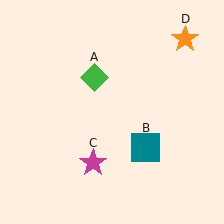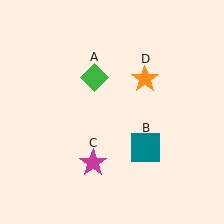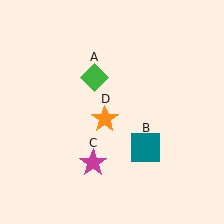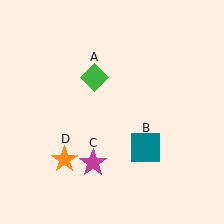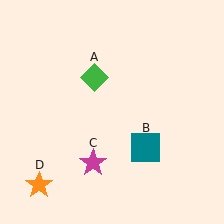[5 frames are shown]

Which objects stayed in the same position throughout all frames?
Green diamond (object A) and teal square (object B) and magenta star (object C) remained stationary.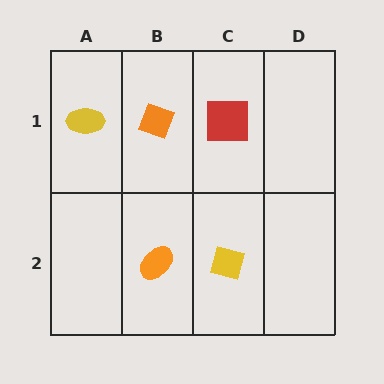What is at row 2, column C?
A yellow square.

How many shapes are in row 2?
2 shapes.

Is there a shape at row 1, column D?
No, that cell is empty.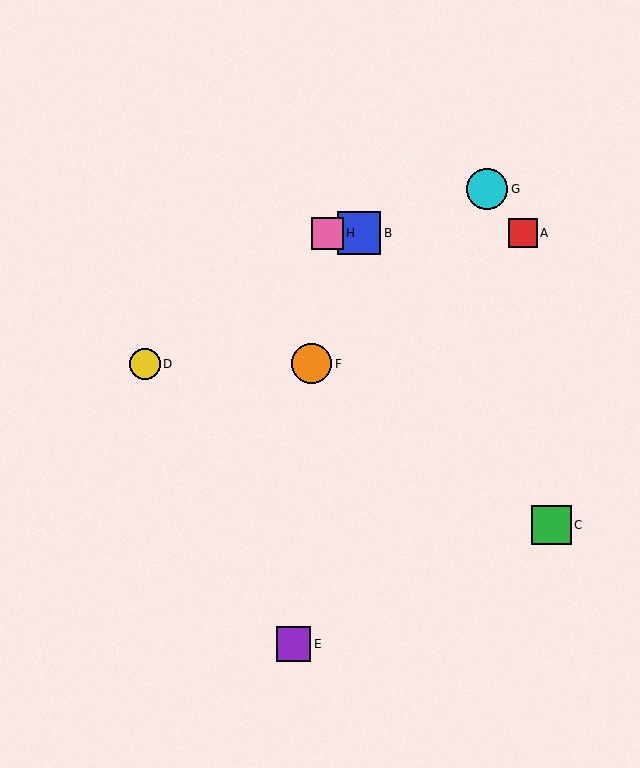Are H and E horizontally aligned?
No, H is at y≈233 and E is at y≈644.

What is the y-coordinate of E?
Object E is at y≈644.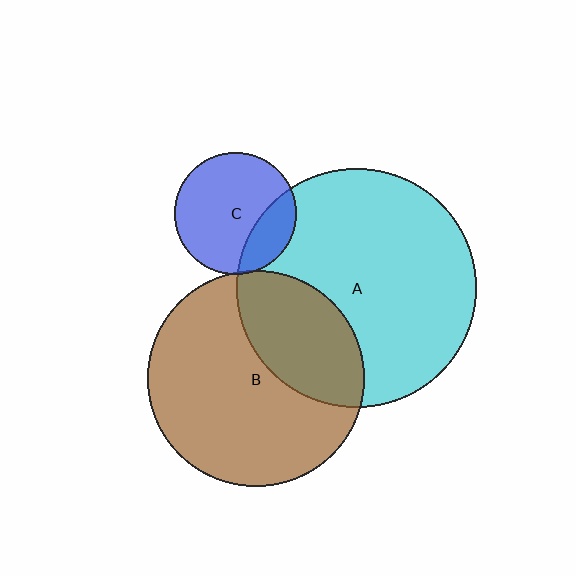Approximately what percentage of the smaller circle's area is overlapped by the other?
Approximately 30%.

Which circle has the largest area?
Circle A (cyan).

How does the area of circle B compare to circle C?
Approximately 3.1 times.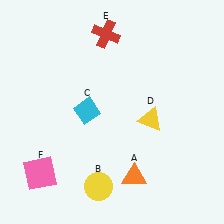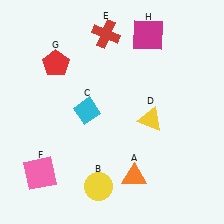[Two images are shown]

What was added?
A red pentagon (G), a magenta square (H) were added in Image 2.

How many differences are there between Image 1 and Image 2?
There are 2 differences between the two images.